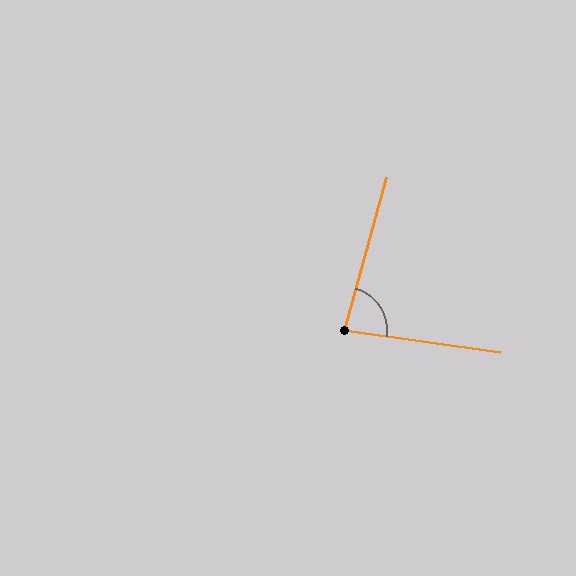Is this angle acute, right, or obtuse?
It is acute.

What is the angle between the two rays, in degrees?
Approximately 82 degrees.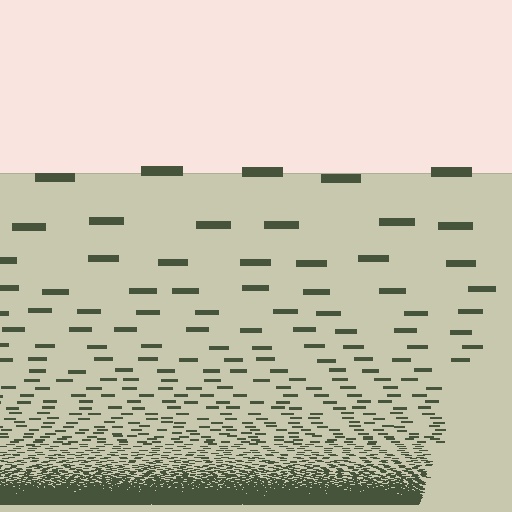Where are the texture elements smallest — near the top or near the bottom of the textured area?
Near the bottom.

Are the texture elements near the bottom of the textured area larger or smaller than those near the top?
Smaller. The gradient is inverted — elements near the bottom are smaller and denser.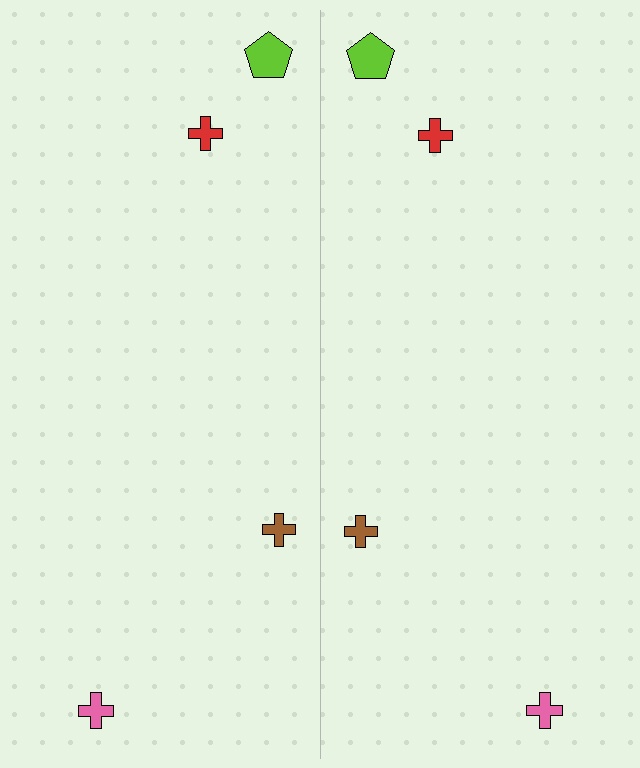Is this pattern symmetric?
Yes, this pattern has bilateral (reflection) symmetry.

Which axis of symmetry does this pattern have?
The pattern has a vertical axis of symmetry running through the center of the image.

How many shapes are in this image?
There are 8 shapes in this image.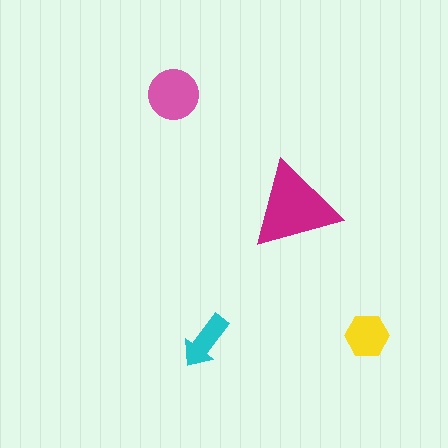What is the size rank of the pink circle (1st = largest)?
2nd.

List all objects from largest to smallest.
The magenta triangle, the pink circle, the yellow hexagon, the cyan arrow.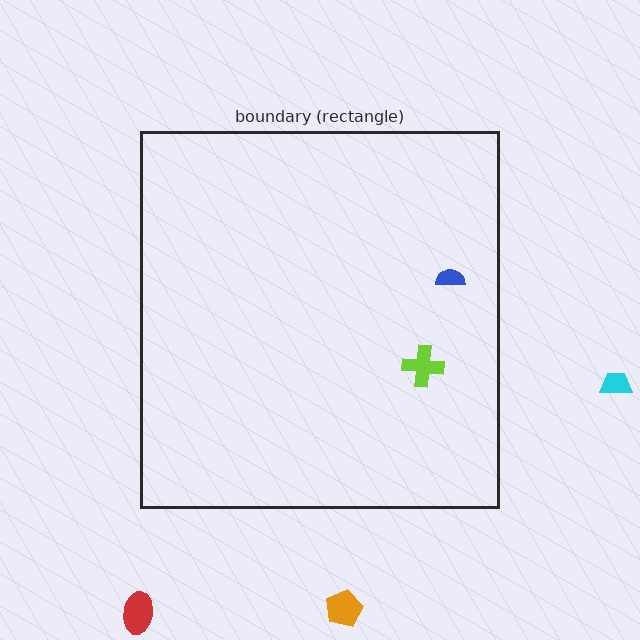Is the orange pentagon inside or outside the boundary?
Outside.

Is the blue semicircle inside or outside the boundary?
Inside.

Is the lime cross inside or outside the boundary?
Inside.